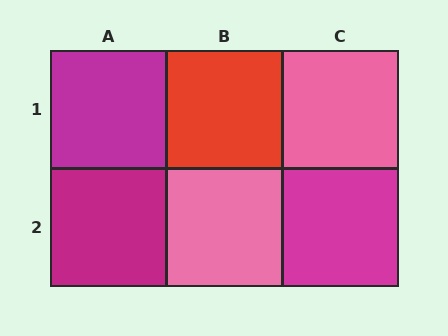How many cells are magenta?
3 cells are magenta.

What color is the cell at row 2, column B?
Pink.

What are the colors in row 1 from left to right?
Magenta, red, pink.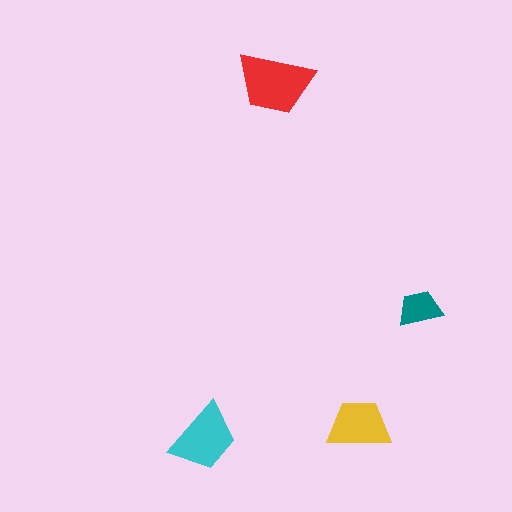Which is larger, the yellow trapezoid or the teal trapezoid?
The yellow one.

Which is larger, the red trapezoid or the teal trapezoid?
The red one.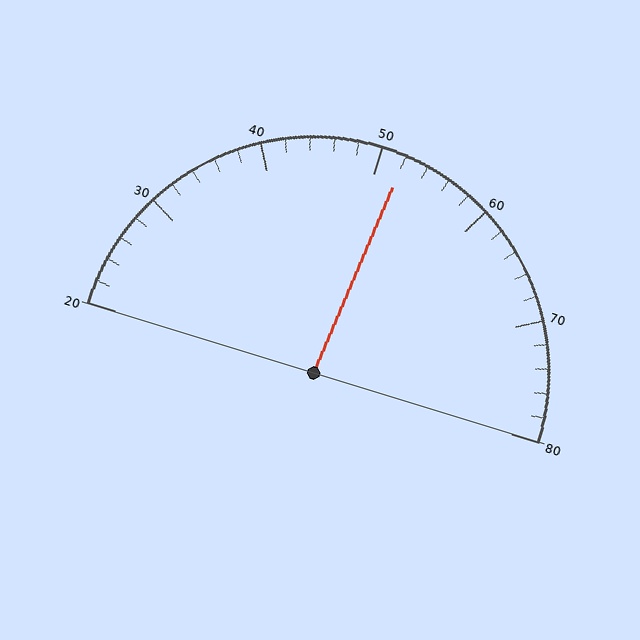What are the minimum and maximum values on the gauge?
The gauge ranges from 20 to 80.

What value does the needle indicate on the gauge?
The needle indicates approximately 52.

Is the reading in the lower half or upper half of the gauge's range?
The reading is in the upper half of the range (20 to 80).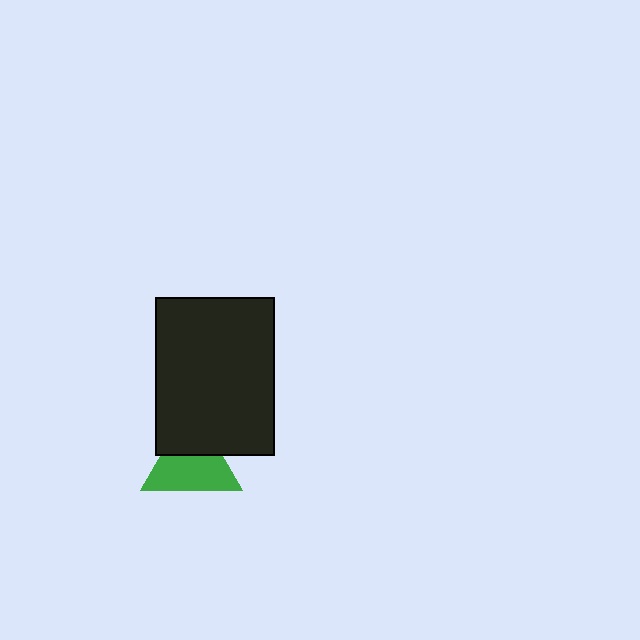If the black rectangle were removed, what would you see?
You would see the complete green triangle.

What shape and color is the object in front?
The object in front is a black rectangle.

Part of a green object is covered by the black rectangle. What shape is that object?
It is a triangle.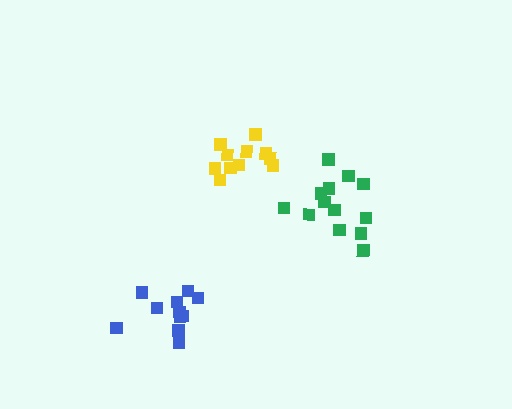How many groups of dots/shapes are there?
There are 3 groups.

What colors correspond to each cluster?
The clusters are colored: yellow, green, blue.